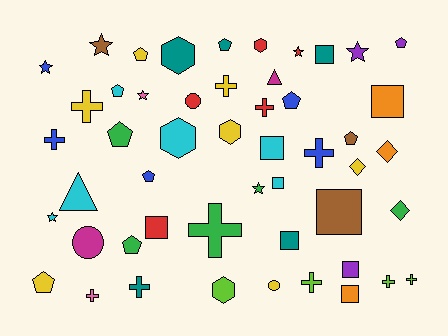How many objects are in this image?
There are 50 objects.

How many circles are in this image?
There are 3 circles.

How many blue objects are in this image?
There are 5 blue objects.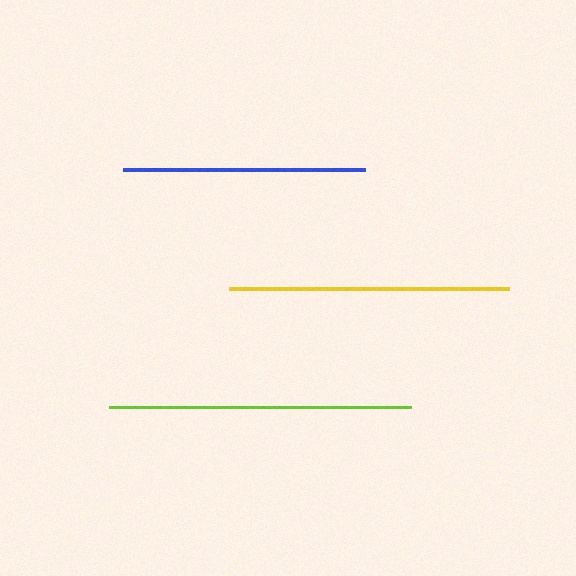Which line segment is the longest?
The lime line is the longest at approximately 302 pixels.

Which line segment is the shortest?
The blue line is the shortest at approximately 243 pixels.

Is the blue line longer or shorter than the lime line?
The lime line is longer than the blue line.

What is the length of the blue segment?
The blue segment is approximately 243 pixels long.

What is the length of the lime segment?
The lime segment is approximately 302 pixels long.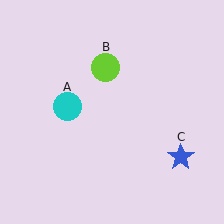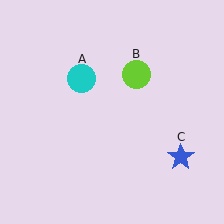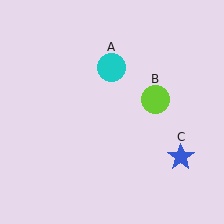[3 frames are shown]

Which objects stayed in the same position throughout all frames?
Blue star (object C) remained stationary.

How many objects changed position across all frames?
2 objects changed position: cyan circle (object A), lime circle (object B).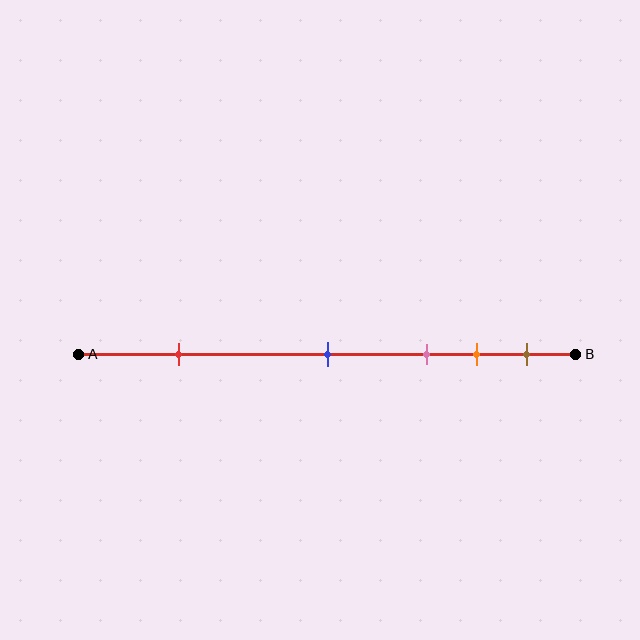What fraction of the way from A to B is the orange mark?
The orange mark is approximately 80% (0.8) of the way from A to B.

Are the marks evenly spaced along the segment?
No, the marks are not evenly spaced.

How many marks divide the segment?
There are 5 marks dividing the segment.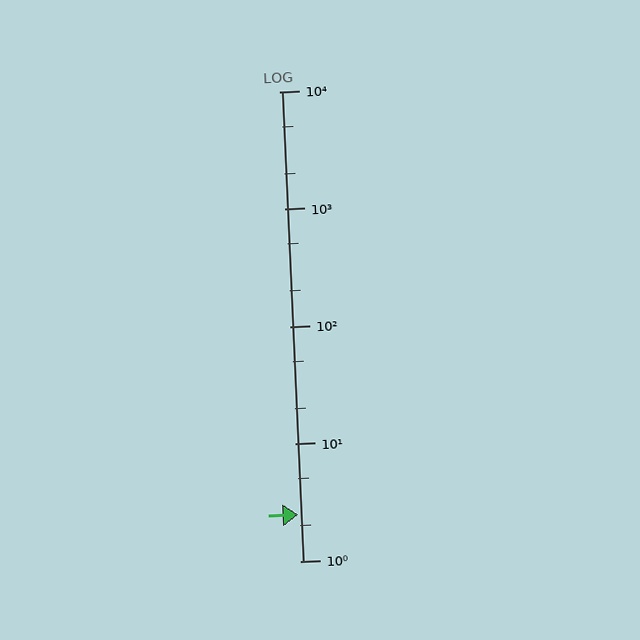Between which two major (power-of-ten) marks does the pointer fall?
The pointer is between 1 and 10.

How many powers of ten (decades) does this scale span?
The scale spans 4 decades, from 1 to 10000.